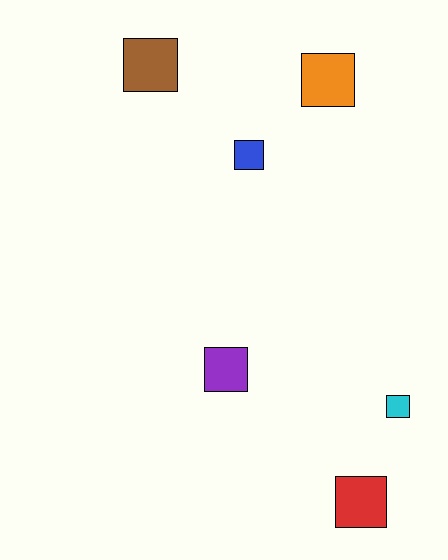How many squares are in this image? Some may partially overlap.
There are 6 squares.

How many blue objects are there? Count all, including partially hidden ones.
There is 1 blue object.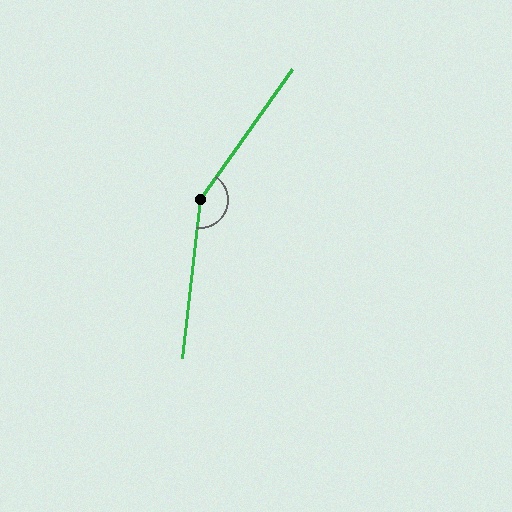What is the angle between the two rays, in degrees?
Approximately 151 degrees.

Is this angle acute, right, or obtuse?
It is obtuse.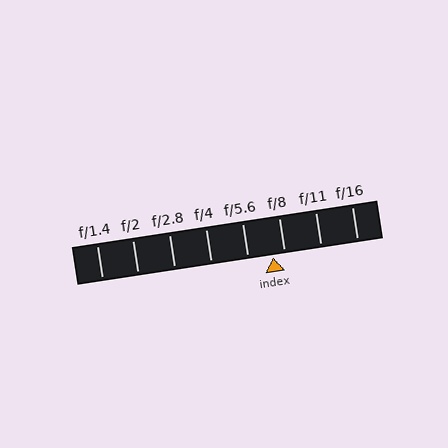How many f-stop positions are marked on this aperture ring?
There are 8 f-stop positions marked.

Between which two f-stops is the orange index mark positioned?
The index mark is between f/5.6 and f/8.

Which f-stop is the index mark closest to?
The index mark is closest to f/8.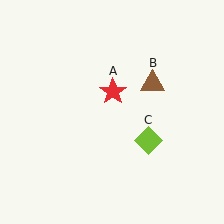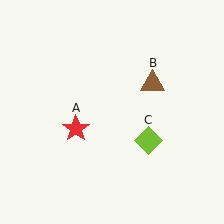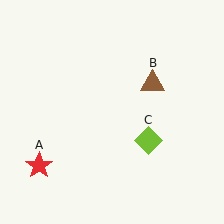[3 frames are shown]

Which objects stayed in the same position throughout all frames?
Brown triangle (object B) and lime diamond (object C) remained stationary.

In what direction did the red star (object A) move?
The red star (object A) moved down and to the left.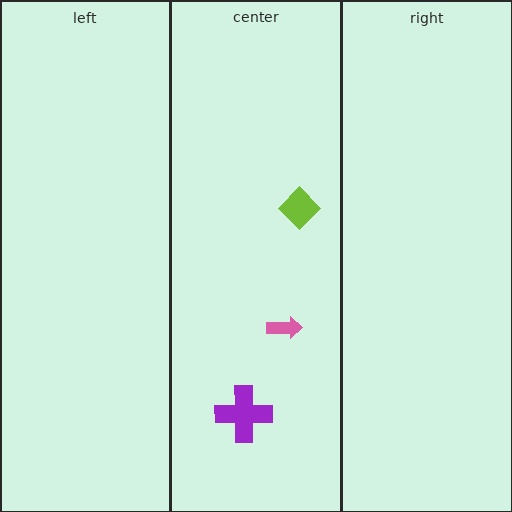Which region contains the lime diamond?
The center region.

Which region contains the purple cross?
The center region.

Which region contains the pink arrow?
The center region.